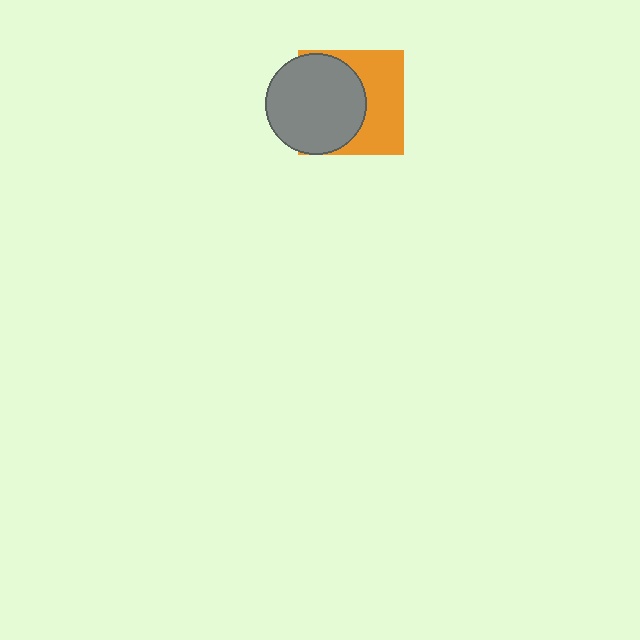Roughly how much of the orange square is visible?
About half of it is visible (roughly 47%).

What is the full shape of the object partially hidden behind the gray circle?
The partially hidden object is an orange square.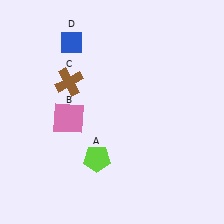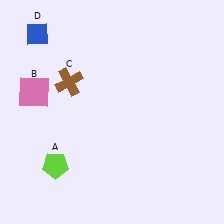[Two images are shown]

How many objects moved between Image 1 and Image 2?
3 objects moved between the two images.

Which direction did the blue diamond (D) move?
The blue diamond (D) moved left.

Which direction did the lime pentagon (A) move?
The lime pentagon (A) moved left.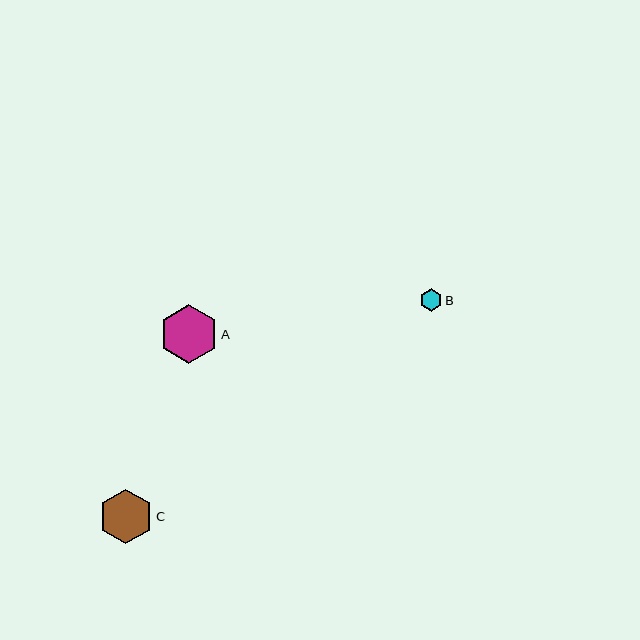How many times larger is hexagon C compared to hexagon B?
Hexagon C is approximately 2.4 times the size of hexagon B.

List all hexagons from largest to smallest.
From largest to smallest: A, C, B.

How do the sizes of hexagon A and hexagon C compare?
Hexagon A and hexagon C are approximately the same size.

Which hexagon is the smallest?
Hexagon B is the smallest with a size of approximately 23 pixels.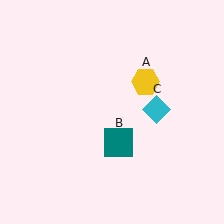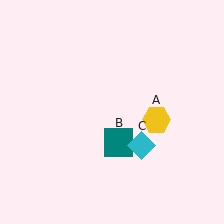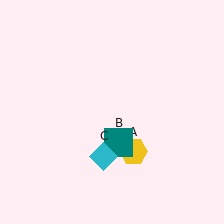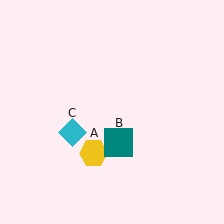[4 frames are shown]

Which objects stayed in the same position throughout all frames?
Teal square (object B) remained stationary.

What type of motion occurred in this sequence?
The yellow hexagon (object A), cyan diamond (object C) rotated clockwise around the center of the scene.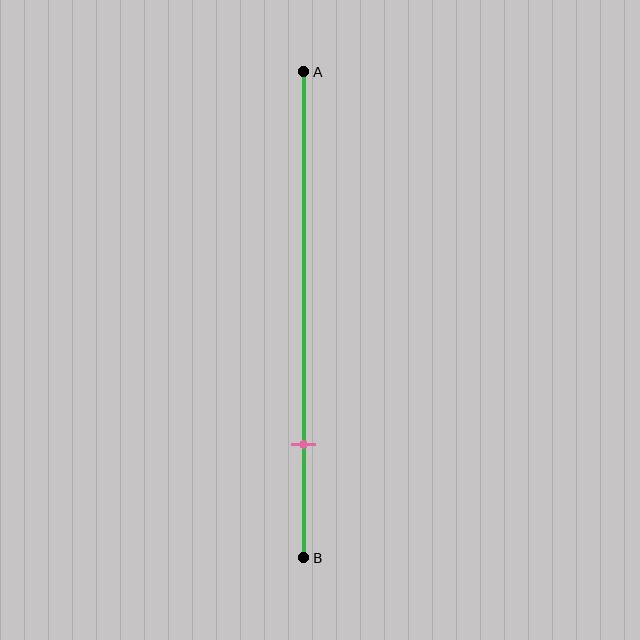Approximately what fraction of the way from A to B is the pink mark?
The pink mark is approximately 75% of the way from A to B.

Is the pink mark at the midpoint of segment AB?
No, the mark is at about 75% from A, not at the 50% midpoint.